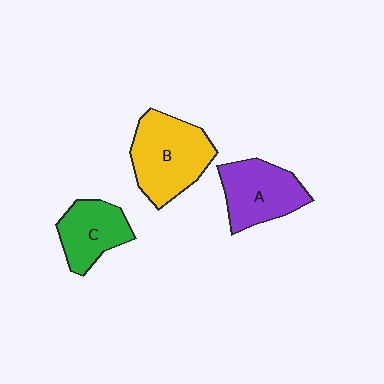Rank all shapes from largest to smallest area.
From largest to smallest: B (yellow), A (purple), C (green).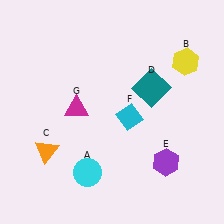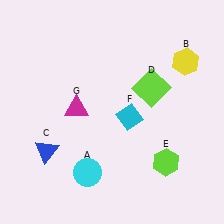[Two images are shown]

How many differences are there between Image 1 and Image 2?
There are 3 differences between the two images.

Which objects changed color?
C changed from orange to blue. D changed from teal to lime. E changed from purple to lime.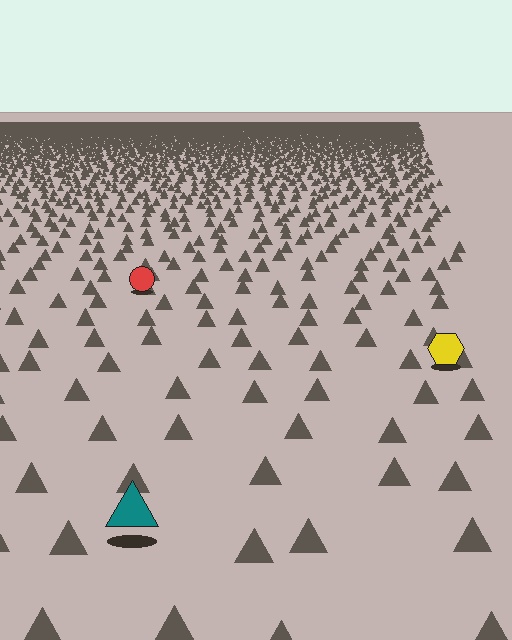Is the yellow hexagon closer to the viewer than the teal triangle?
No. The teal triangle is closer — you can tell from the texture gradient: the ground texture is coarser near it.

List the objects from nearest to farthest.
From nearest to farthest: the teal triangle, the yellow hexagon, the red circle.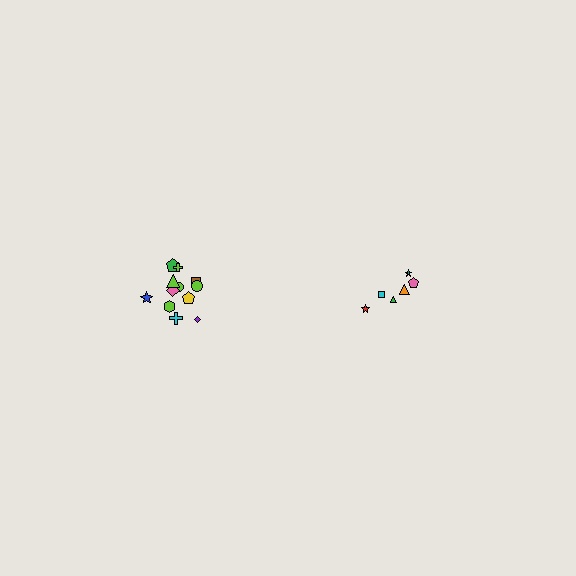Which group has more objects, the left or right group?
The left group.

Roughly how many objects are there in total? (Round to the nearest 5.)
Roughly 20 objects in total.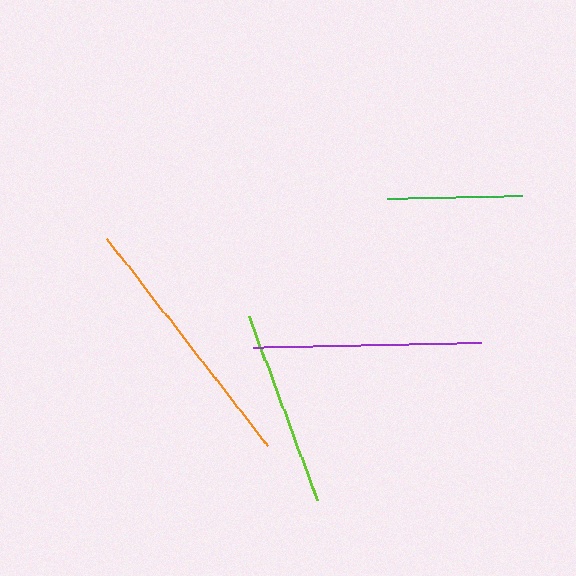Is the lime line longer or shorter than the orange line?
The orange line is longer than the lime line.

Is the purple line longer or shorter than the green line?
The purple line is longer than the green line.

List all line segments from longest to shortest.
From longest to shortest: orange, purple, lime, green.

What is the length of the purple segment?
The purple segment is approximately 228 pixels long.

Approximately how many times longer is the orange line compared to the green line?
The orange line is approximately 2.0 times the length of the green line.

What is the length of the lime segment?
The lime segment is approximately 196 pixels long.